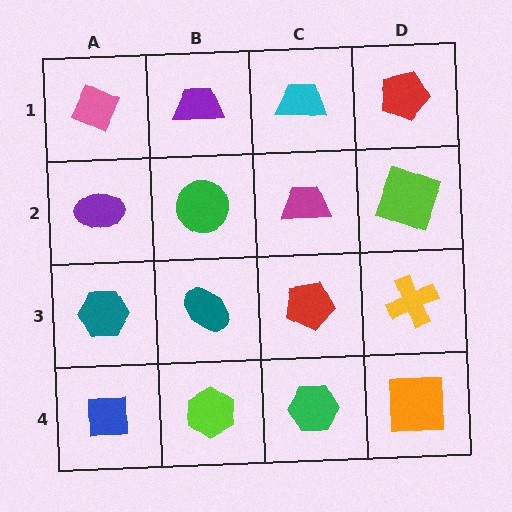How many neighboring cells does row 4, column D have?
2.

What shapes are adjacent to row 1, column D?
A lime square (row 2, column D), a cyan trapezoid (row 1, column C).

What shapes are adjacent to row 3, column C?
A magenta trapezoid (row 2, column C), a green hexagon (row 4, column C), a teal ellipse (row 3, column B), a yellow cross (row 3, column D).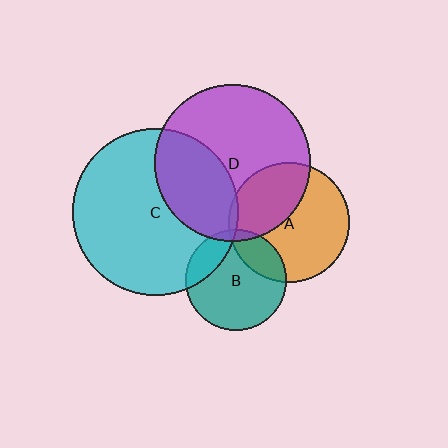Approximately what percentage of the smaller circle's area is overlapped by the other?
Approximately 5%.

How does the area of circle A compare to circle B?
Approximately 1.4 times.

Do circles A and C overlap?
Yes.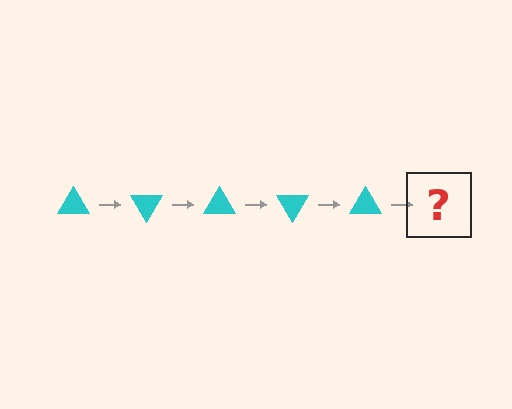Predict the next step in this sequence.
The next step is a cyan triangle rotated 300 degrees.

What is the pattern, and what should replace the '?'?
The pattern is that the triangle rotates 60 degrees each step. The '?' should be a cyan triangle rotated 300 degrees.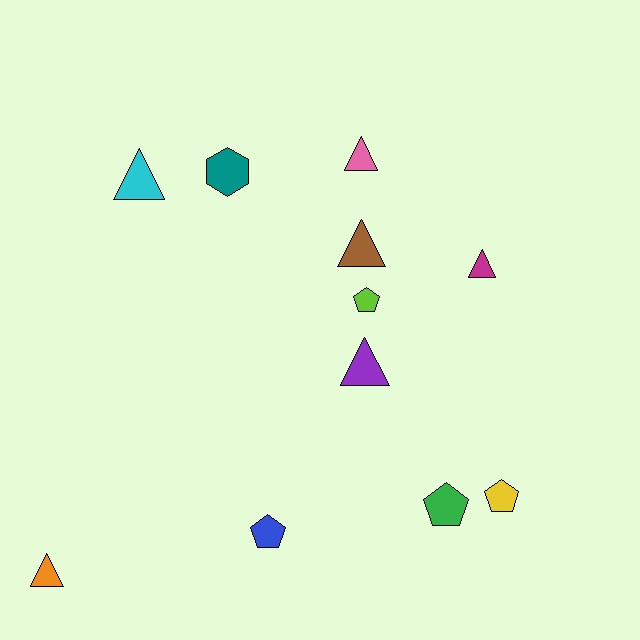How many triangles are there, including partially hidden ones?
There are 6 triangles.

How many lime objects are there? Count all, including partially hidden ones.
There is 1 lime object.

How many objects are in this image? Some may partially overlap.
There are 11 objects.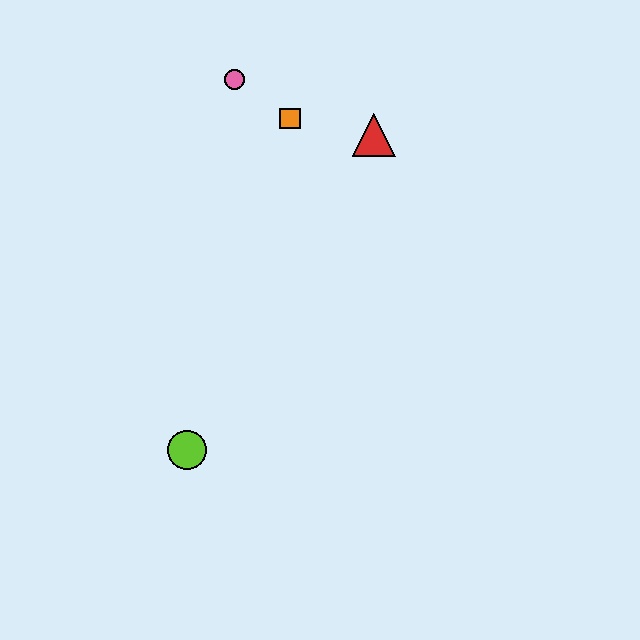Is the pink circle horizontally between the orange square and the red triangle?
No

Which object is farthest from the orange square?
The lime circle is farthest from the orange square.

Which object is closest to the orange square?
The pink circle is closest to the orange square.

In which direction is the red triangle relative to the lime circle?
The red triangle is above the lime circle.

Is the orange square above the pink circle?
No